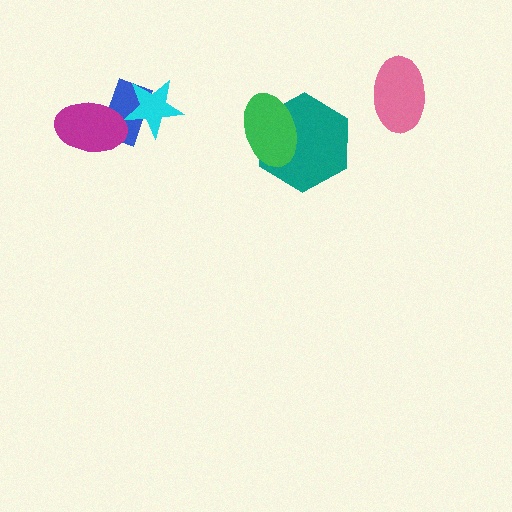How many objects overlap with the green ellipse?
1 object overlaps with the green ellipse.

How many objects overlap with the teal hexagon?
1 object overlaps with the teal hexagon.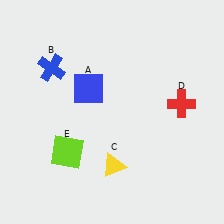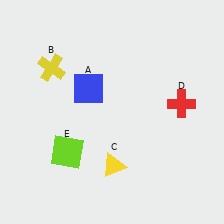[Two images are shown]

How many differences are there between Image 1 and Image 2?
There is 1 difference between the two images.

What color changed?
The cross (B) changed from blue in Image 1 to yellow in Image 2.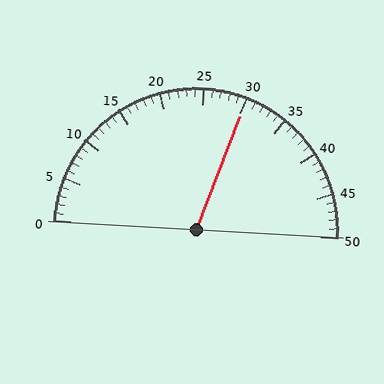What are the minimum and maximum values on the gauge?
The gauge ranges from 0 to 50.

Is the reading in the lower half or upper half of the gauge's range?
The reading is in the upper half of the range (0 to 50).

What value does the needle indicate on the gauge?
The needle indicates approximately 30.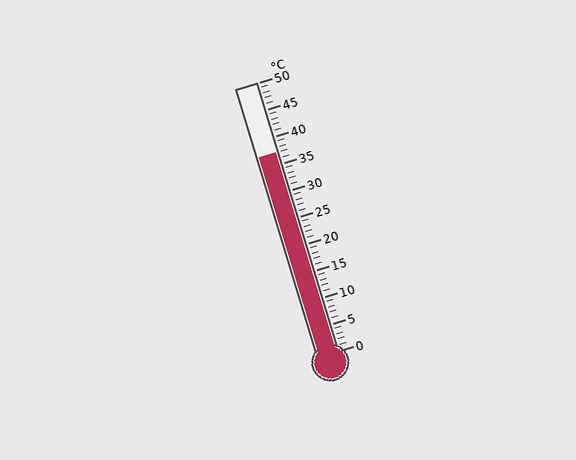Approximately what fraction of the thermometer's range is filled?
The thermometer is filled to approximately 75% of its range.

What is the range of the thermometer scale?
The thermometer scale ranges from 0°C to 50°C.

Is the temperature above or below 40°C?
The temperature is below 40°C.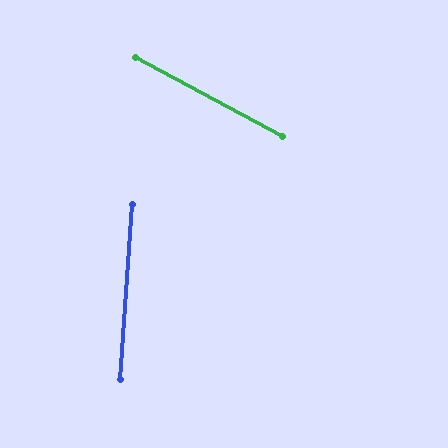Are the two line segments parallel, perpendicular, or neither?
Neither parallel nor perpendicular — they differ by about 66°.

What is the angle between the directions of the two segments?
Approximately 66 degrees.